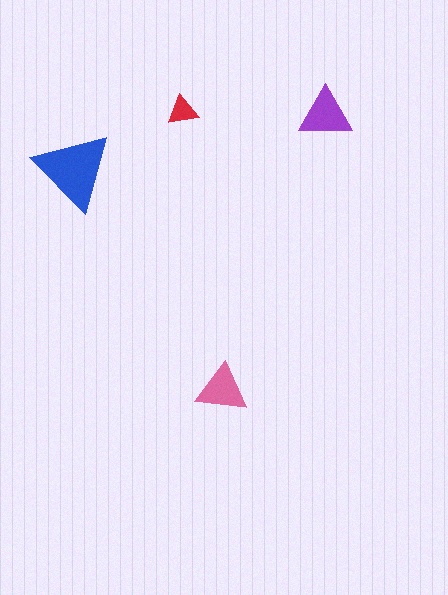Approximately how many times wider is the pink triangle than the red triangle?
About 1.5 times wider.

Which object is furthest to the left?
The blue triangle is leftmost.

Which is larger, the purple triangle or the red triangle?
The purple one.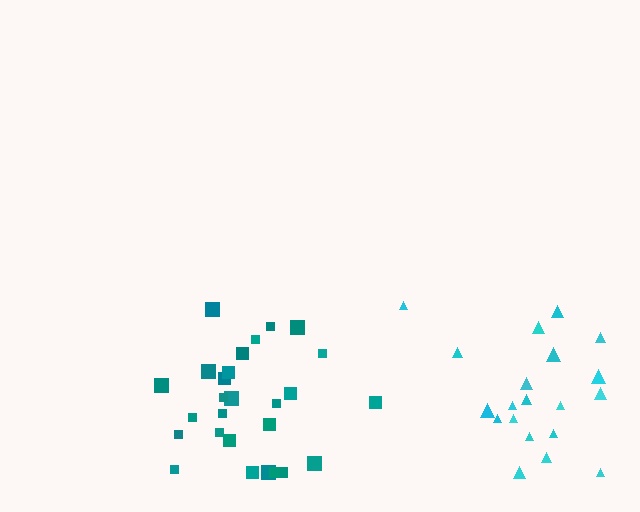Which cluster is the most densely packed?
Teal.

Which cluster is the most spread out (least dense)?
Cyan.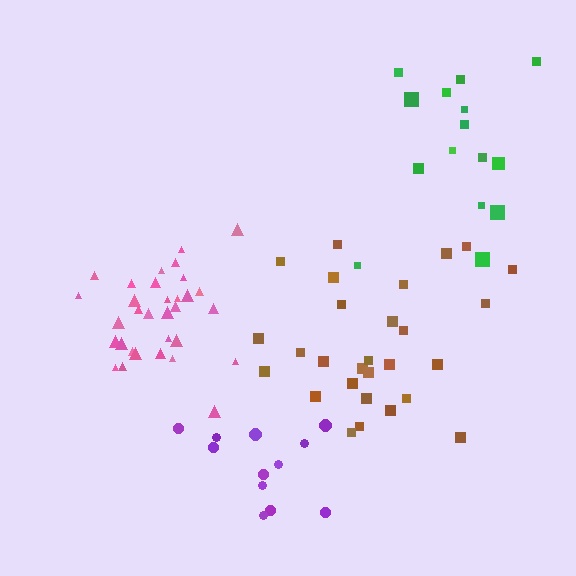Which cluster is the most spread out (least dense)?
Green.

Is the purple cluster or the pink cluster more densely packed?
Pink.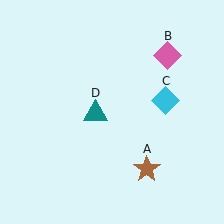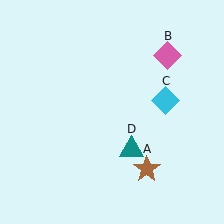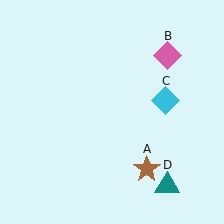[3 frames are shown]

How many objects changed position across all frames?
1 object changed position: teal triangle (object D).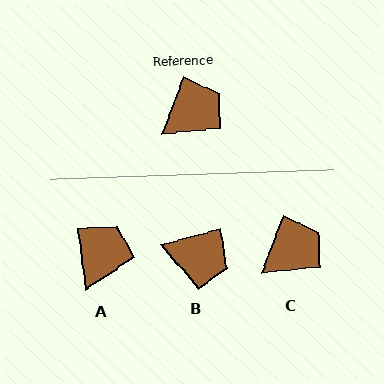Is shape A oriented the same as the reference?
No, it is off by about 28 degrees.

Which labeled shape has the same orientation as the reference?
C.